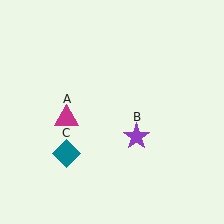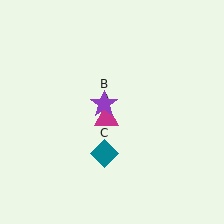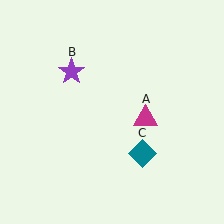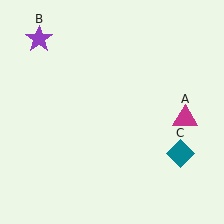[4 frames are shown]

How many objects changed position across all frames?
3 objects changed position: magenta triangle (object A), purple star (object B), teal diamond (object C).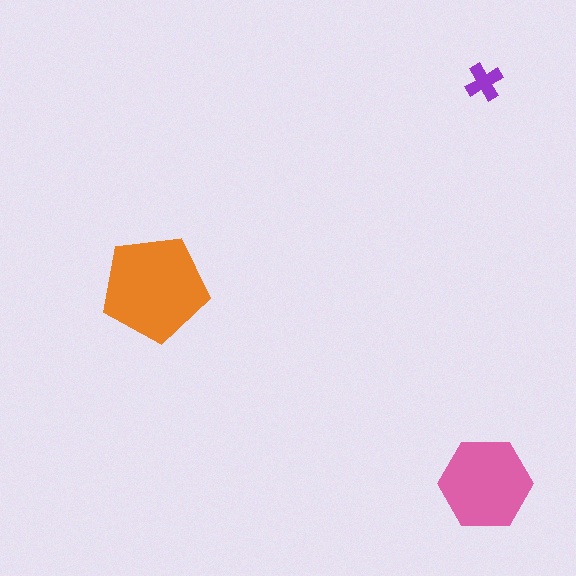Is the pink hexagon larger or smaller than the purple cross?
Larger.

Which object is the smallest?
The purple cross.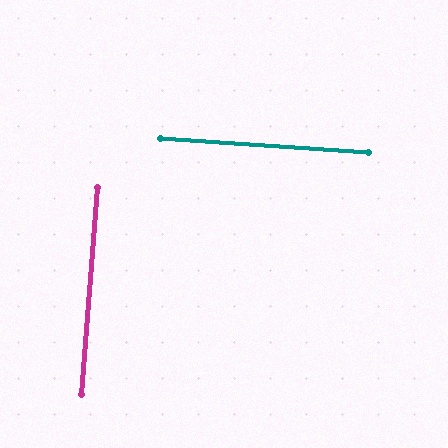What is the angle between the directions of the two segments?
Approximately 89 degrees.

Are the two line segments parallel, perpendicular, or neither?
Perpendicular — they meet at approximately 89°.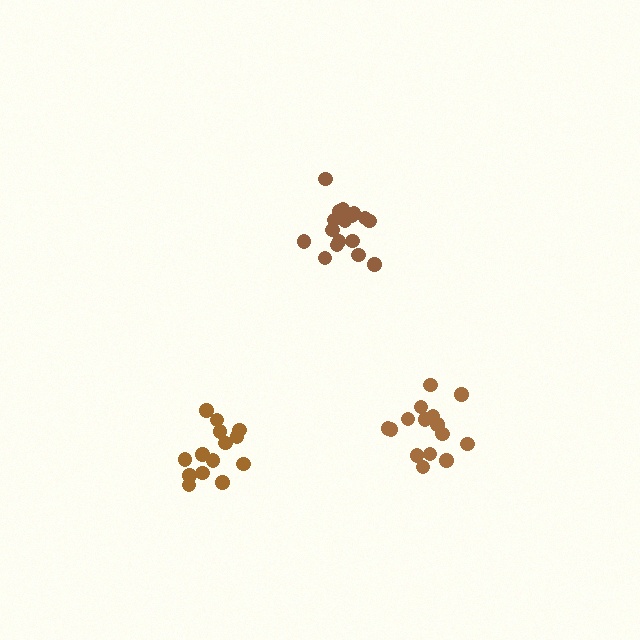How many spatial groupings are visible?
There are 3 spatial groupings.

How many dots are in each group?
Group 1: 19 dots, Group 2: 14 dots, Group 3: 15 dots (48 total).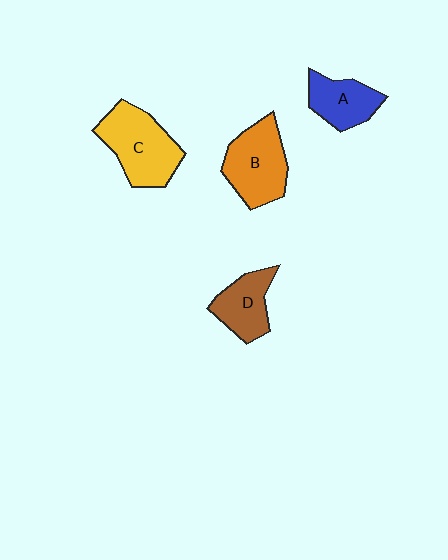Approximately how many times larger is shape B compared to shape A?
Approximately 1.4 times.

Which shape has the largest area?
Shape C (yellow).